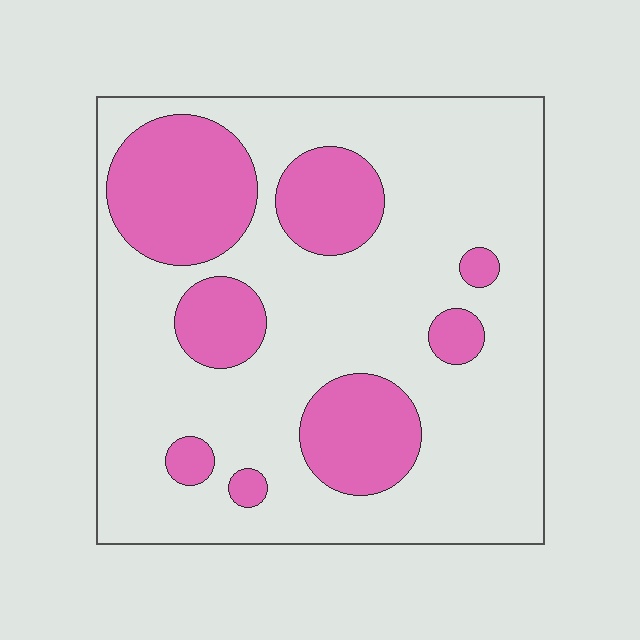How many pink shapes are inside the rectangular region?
8.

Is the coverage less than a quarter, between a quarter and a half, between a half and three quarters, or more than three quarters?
Between a quarter and a half.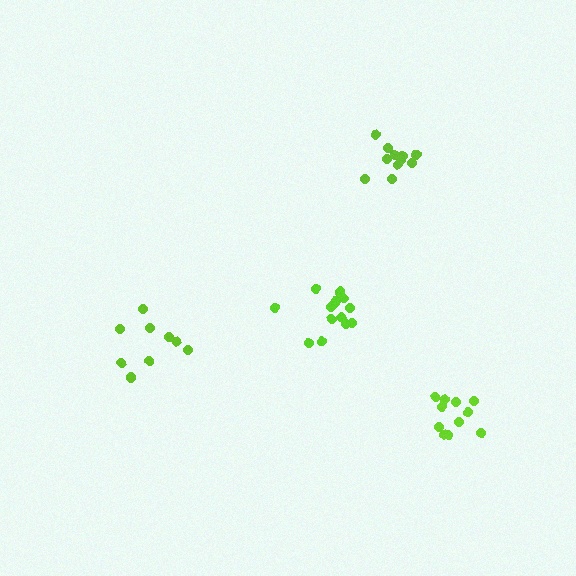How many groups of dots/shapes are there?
There are 4 groups.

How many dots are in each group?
Group 1: 11 dots, Group 2: 14 dots, Group 3: 9 dots, Group 4: 11 dots (45 total).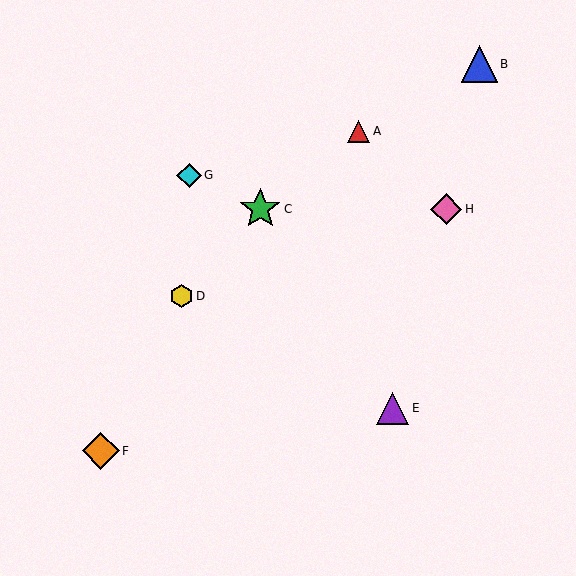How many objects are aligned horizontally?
2 objects (C, H) are aligned horizontally.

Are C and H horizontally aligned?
Yes, both are at y≈209.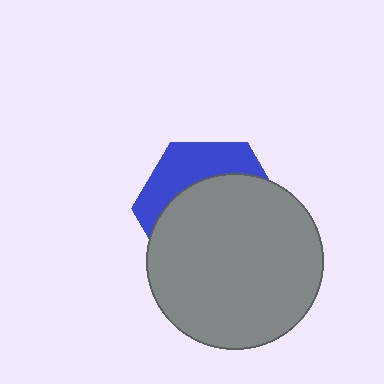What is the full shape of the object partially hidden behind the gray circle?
The partially hidden object is a blue hexagon.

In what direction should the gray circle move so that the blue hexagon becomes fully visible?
The gray circle should move down. That is the shortest direction to clear the overlap and leave the blue hexagon fully visible.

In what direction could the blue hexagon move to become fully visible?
The blue hexagon could move up. That would shift it out from behind the gray circle entirely.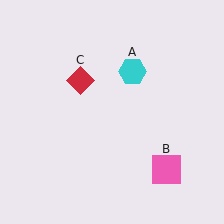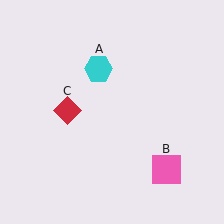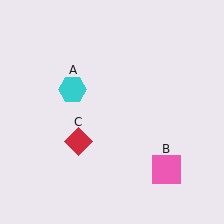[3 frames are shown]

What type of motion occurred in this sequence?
The cyan hexagon (object A), red diamond (object C) rotated counterclockwise around the center of the scene.